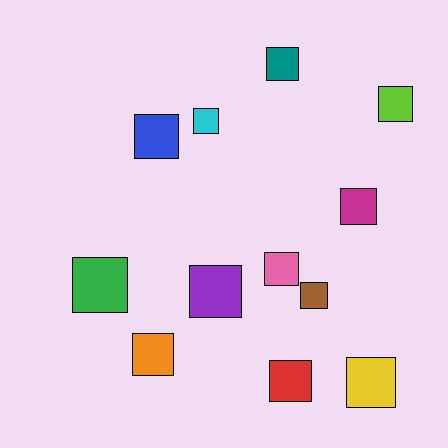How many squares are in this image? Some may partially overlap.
There are 12 squares.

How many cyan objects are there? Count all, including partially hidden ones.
There is 1 cyan object.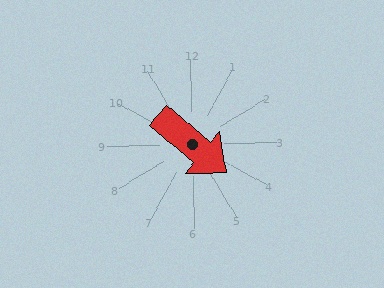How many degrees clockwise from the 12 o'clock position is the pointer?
Approximately 132 degrees.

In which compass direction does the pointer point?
Southeast.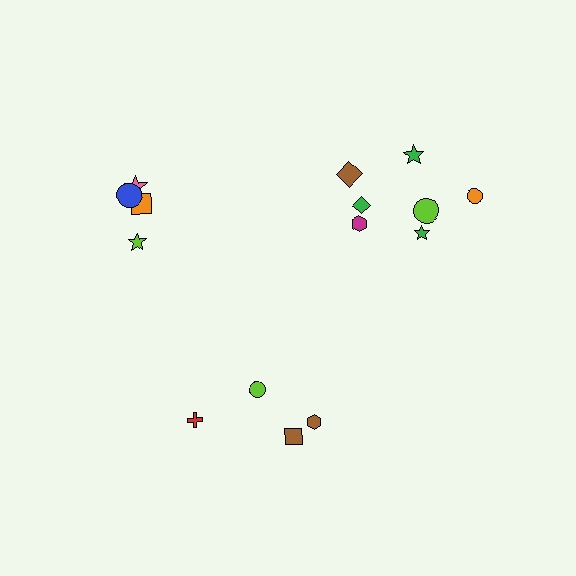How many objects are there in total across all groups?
There are 15 objects.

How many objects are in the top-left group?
There are 4 objects.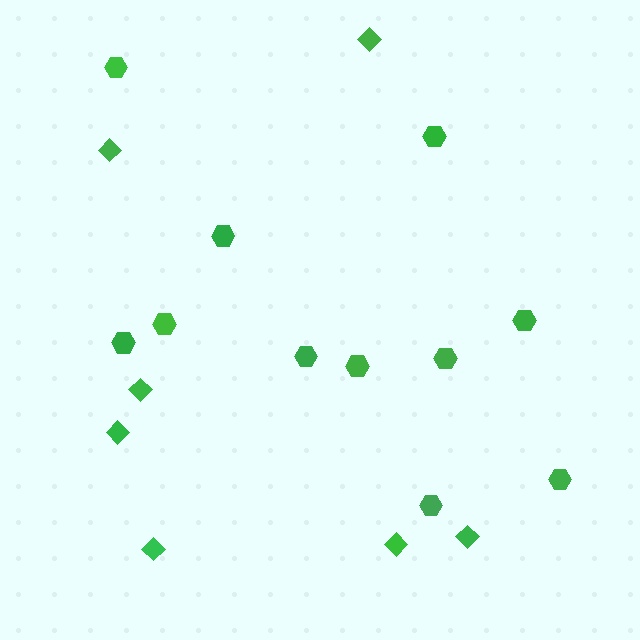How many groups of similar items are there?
There are 2 groups: one group of hexagons (11) and one group of diamonds (7).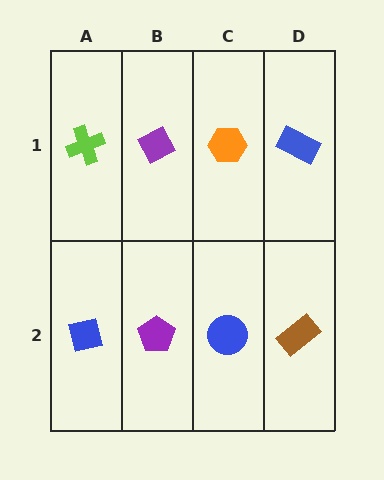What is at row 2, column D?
A brown rectangle.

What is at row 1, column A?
A lime cross.